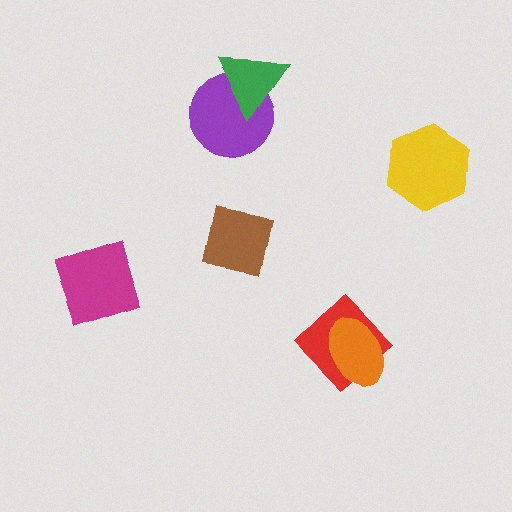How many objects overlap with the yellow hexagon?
0 objects overlap with the yellow hexagon.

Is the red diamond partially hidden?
Yes, it is partially covered by another shape.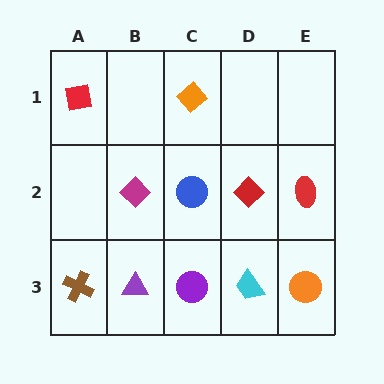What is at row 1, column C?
An orange diamond.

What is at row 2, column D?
A red diamond.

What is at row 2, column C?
A blue circle.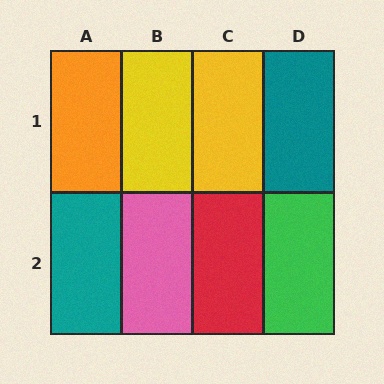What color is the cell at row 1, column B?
Yellow.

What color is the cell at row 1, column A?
Orange.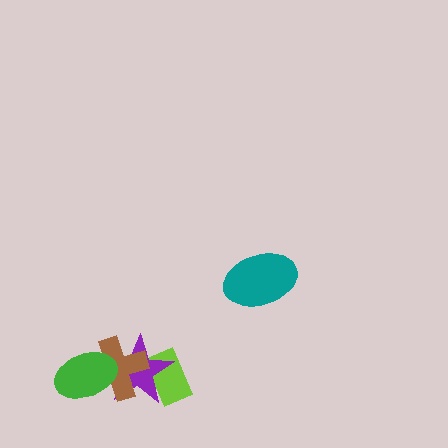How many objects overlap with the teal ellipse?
0 objects overlap with the teal ellipse.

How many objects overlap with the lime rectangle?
1 object overlaps with the lime rectangle.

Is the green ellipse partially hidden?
No, no other shape covers it.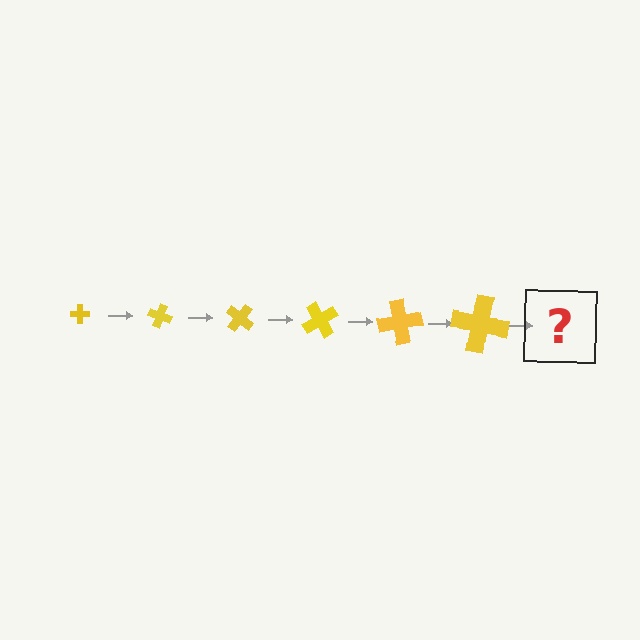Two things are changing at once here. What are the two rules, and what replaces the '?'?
The two rules are that the cross grows larger each step and it rotates 20 degrees each step. The '?' should be a cross, larger than the previous one and rotated 120 degrees from the start.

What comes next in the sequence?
The next element should be a cross, larger than the previous one and rotated 120 degrees from the start.